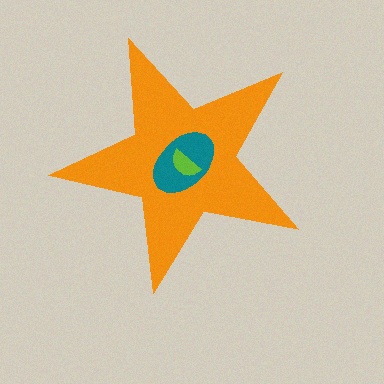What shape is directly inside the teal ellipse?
The lime semicircle.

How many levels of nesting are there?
3.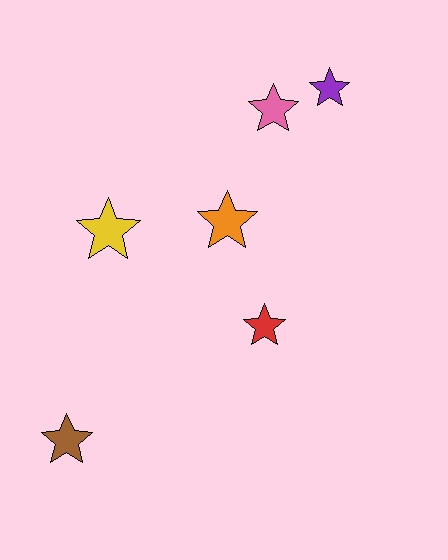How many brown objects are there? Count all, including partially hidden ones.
There is 1 brown object.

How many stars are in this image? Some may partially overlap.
There are 6 stars.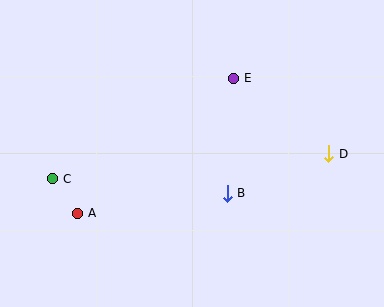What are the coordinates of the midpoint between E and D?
The midpoint between E and D is at (281, 116).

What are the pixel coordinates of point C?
Point C is at (53, 179).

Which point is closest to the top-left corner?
Point C is closest to the top-left corner.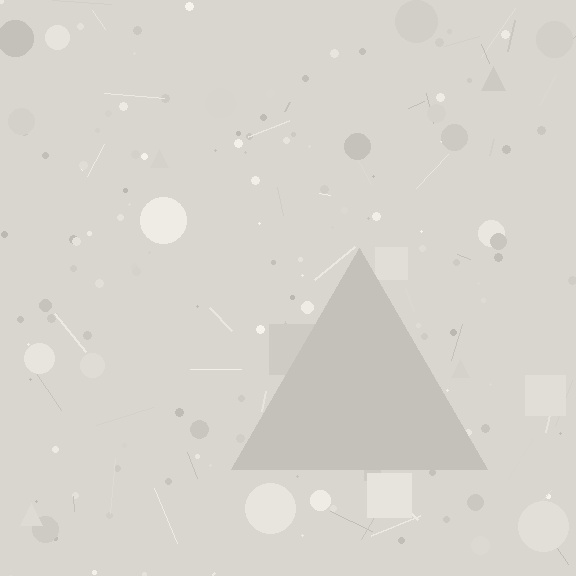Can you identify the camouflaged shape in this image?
The camouflaged shape is a triangle.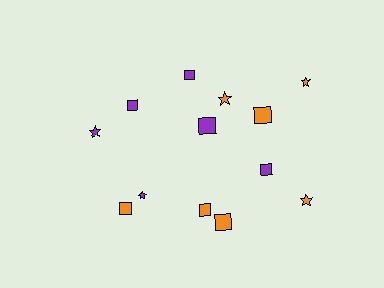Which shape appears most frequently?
Square, with 8 objects.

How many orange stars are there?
There are 3 orange stars.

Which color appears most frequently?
Orange, with 7 objects.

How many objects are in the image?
There are 13 objects.